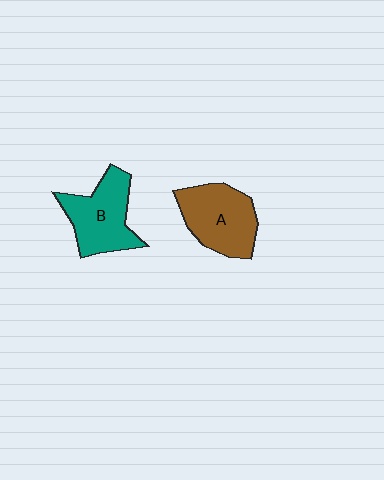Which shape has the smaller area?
Shape B (teal).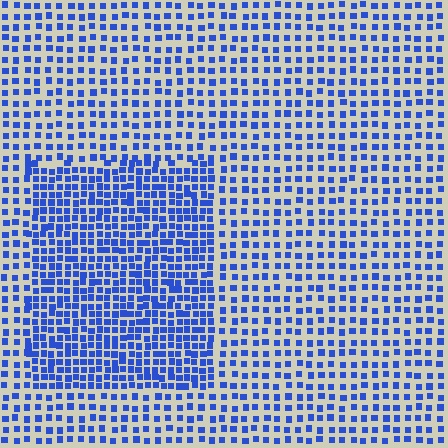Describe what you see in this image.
The image contains small blue elements arranged at two different densities. A rectangle-shaped region is visible where the elements are more densely packed than the surrounding area.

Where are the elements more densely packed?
The elements are more densely packed inside the rectangle boundary.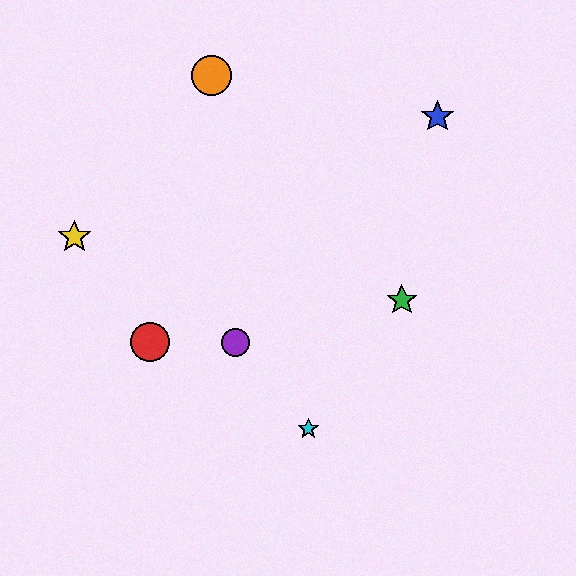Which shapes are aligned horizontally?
The red circle, the purple circle are aligned horizontally.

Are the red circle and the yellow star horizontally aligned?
No, the red circle is at y≈342 and the yellow star is at y≈237.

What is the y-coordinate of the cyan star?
The cyan star is at y≈429.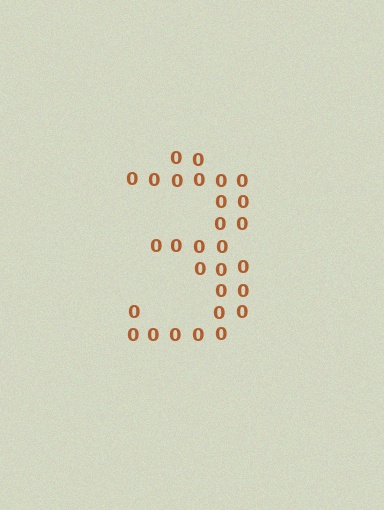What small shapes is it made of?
It is made of small digit 0's.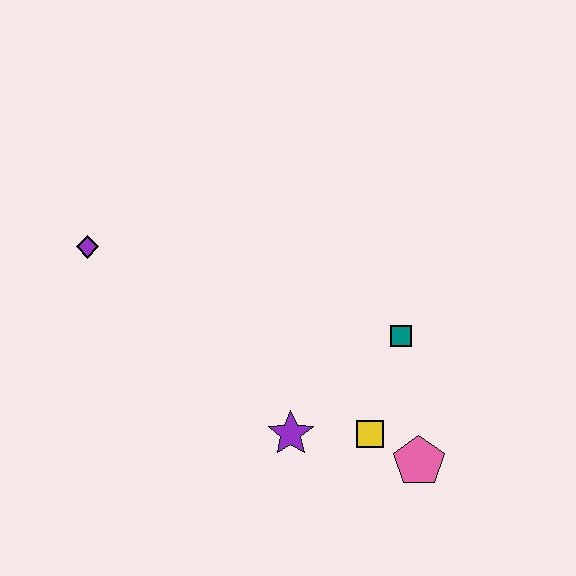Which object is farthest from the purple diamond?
The pink pentagon is farthest from the purple diamond.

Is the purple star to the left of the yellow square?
Yes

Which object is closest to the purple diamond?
The purple star is closest to the purple diamond.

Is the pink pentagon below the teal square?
Yes